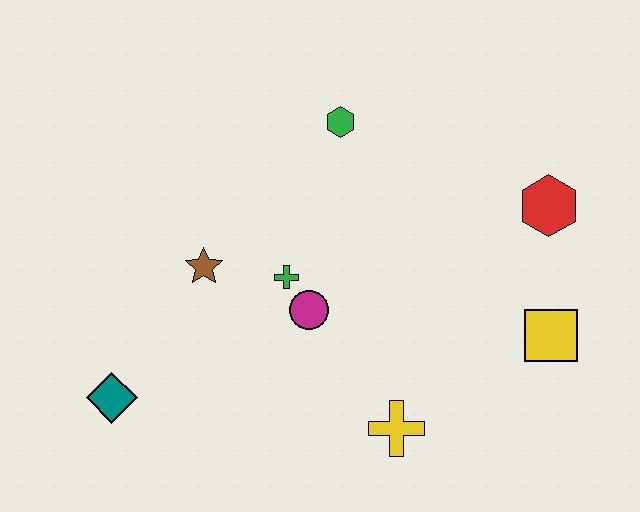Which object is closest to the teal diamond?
The brown star is closest to the teal diamond.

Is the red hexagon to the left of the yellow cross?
No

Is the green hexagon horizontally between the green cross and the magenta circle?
No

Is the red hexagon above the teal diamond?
Yes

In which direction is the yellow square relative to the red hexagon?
The yellow square is below the red hexagon.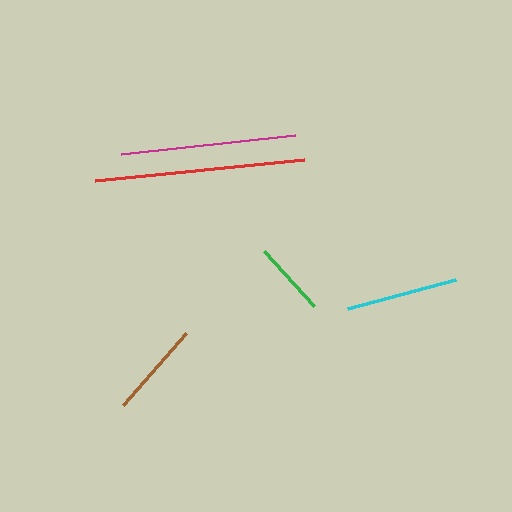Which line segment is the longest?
The red line is the longest at approximately 209 pixels.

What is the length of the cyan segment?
The cyan segment is approximately 111 pixels long.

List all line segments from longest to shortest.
From longest to shortest: red, magenta, cyan, brown, green.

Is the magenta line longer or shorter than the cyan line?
The magenta line is longer than the cyan line.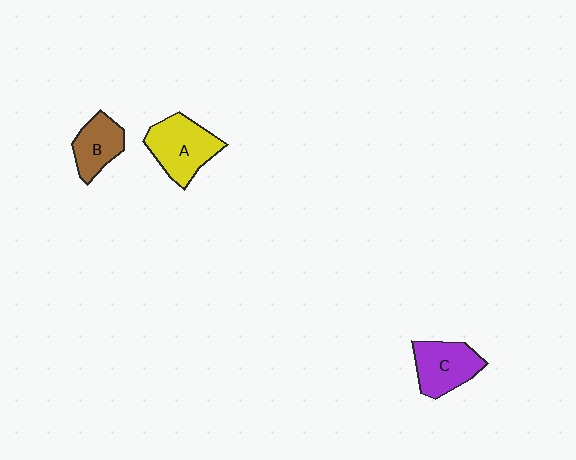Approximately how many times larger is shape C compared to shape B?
Approximately 1.3 times.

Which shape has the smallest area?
Shape B (brown).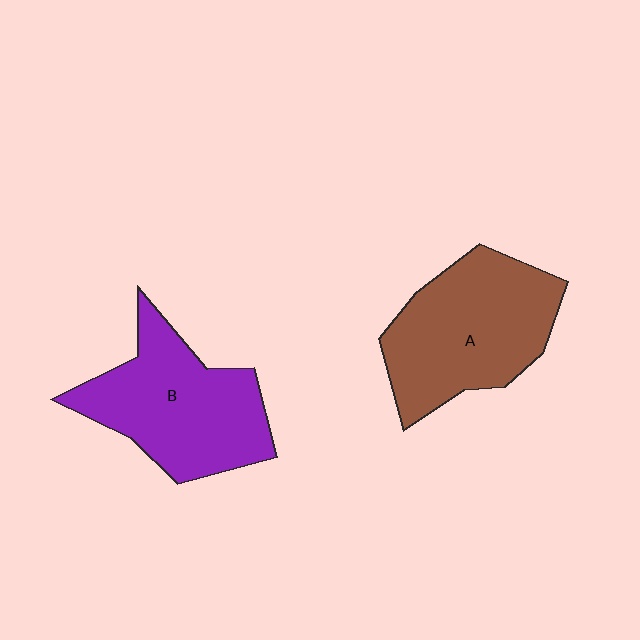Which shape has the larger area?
Shape A (brown).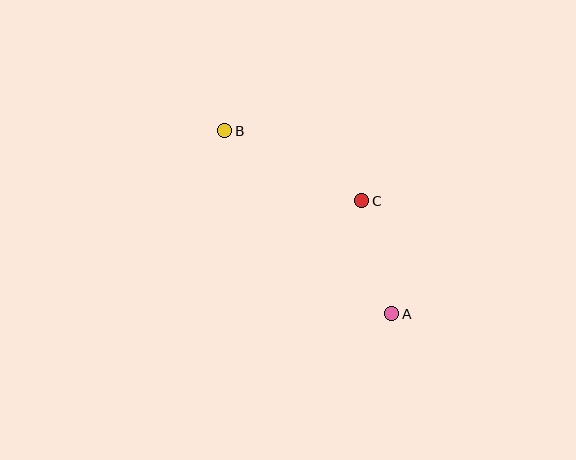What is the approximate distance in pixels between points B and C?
The distance between B and C is approximately 154 pixels.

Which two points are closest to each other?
Points A and C are closest to each other.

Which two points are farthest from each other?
Points A and B are farthest from each other.